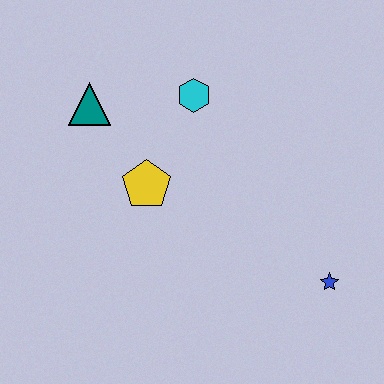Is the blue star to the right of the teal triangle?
Yes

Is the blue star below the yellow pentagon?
Yes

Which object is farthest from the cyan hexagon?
The blue star is farthest from the cyan hexagon.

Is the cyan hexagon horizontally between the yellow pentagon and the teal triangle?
No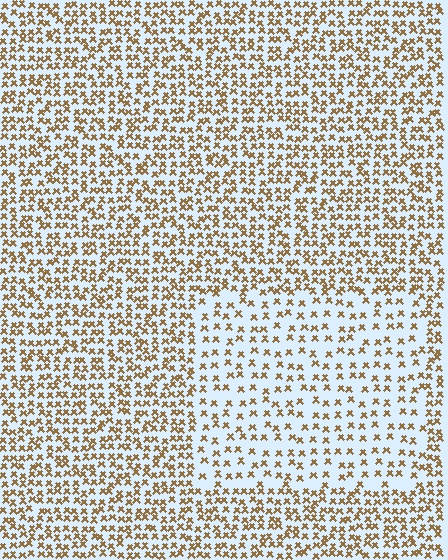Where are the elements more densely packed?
The elements are more densely packed outside the rectangle boundary.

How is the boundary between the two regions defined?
The boundary is defined by a change in element density (approximately 1.9x ratio). All elements are the same color, size, and shape.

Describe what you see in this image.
The image contains small brown elements arranged at two different densities. A rectangle-shaped region is visible where the elements are less densely packed than the surrounding area.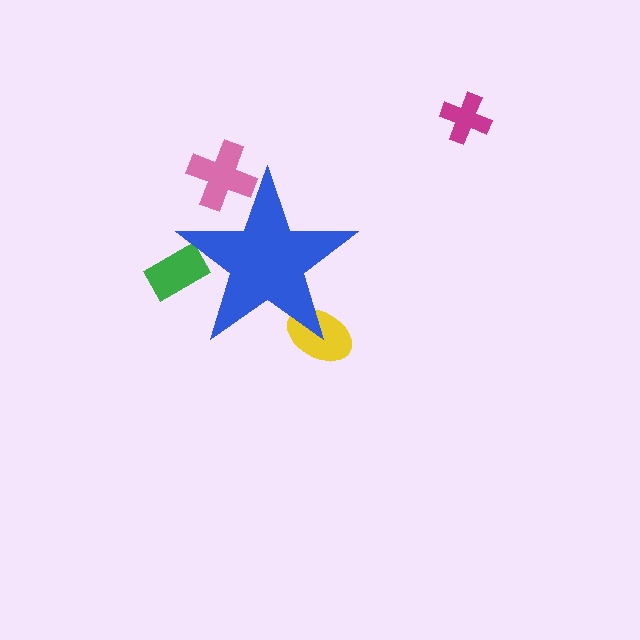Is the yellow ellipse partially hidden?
Yes, the yellow ellipse is partially hidden behind the blue star.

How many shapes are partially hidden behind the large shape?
3 shapes are partially hidden.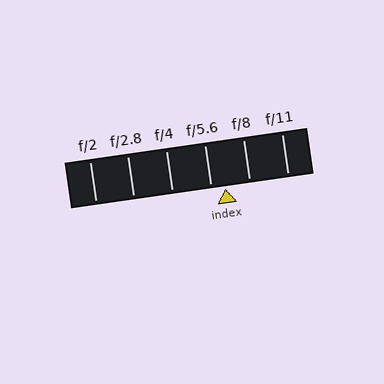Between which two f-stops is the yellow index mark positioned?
The index mark is between f/5.6 and f/8.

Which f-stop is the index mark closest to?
The index mark is closest to f/5.6.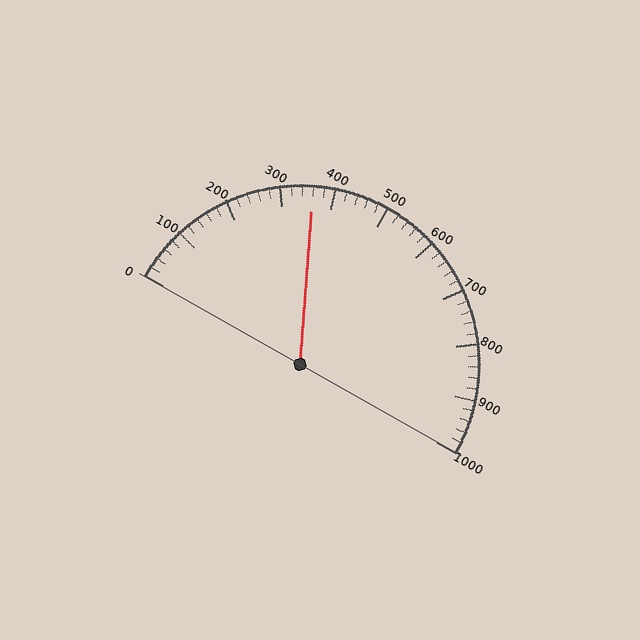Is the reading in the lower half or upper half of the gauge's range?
The reading is in the lower half of the range (0 to 1000).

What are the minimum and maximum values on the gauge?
The gauge ranges from 0 to 1000.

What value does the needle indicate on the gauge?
The needle indicates approximately 360.